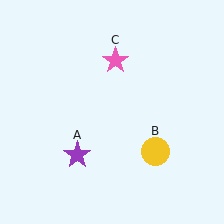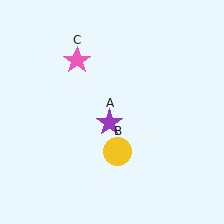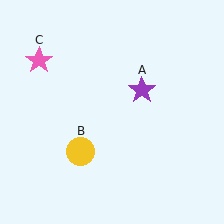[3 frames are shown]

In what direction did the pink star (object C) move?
The pink star (object C) moved left.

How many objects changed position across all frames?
3 objects changed position: purple star (object A), yellow circle (object B), pink star (object C).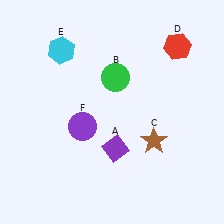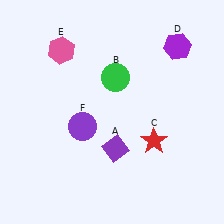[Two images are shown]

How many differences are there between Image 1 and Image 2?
There are 3 differences between the two images.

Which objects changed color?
C changed from brown to red. D changed from red to purple. E changed from cyan to pink.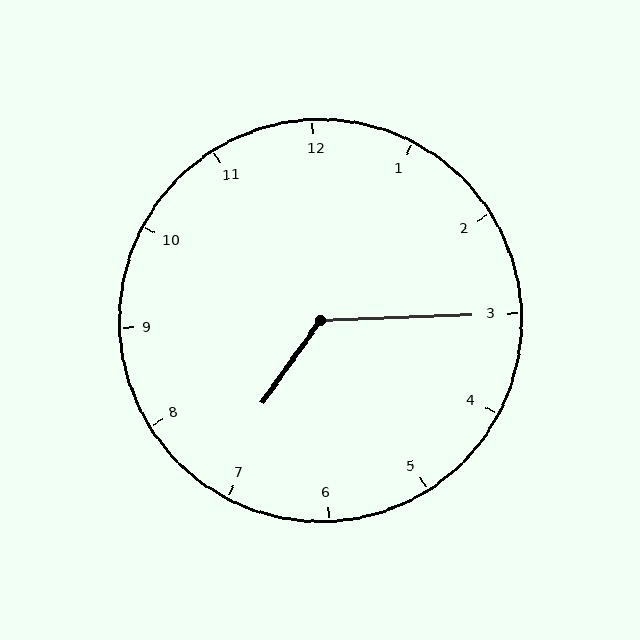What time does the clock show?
7:15.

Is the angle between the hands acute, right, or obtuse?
It is obtuse.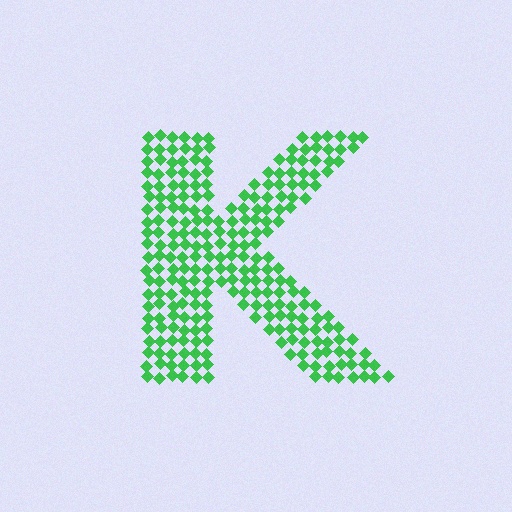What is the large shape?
The large shape is the letter K.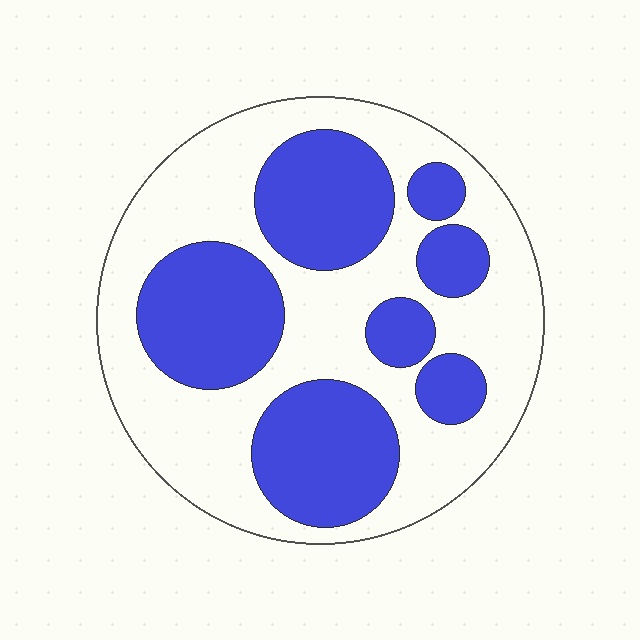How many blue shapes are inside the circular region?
7.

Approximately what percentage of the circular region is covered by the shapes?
Approximately 40%.